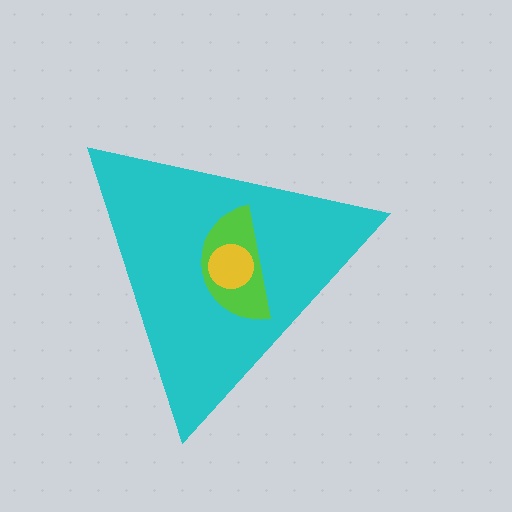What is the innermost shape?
The yellow circle.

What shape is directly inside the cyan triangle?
The lime semicircle.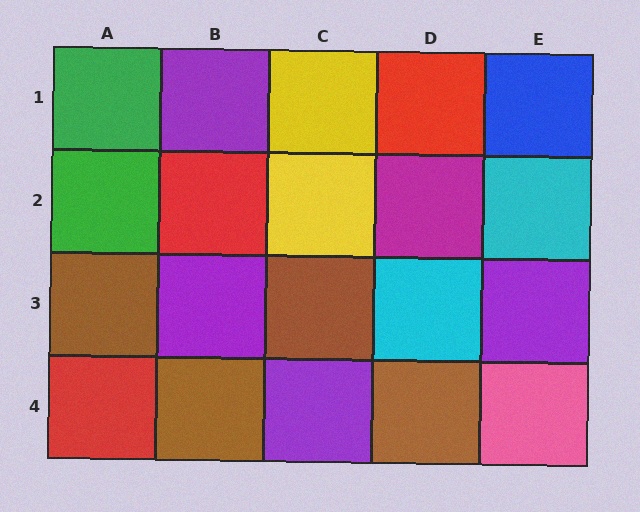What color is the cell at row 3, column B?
Purple.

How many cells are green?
2 cells are green.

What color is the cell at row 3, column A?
Brown.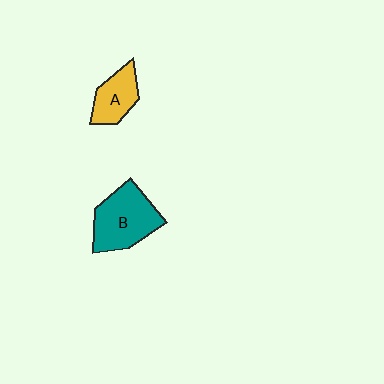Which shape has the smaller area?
Shape A (yellow).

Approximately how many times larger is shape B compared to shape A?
Approximately 1.7 times.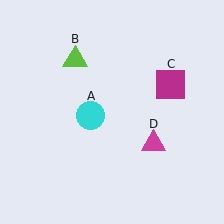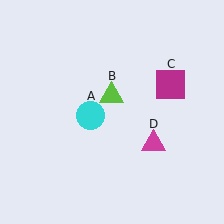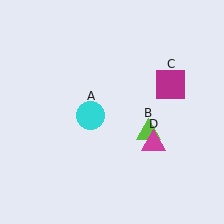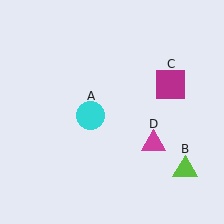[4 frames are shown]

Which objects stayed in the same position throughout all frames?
Cyan circle (object A) and magenta square (object C) and magenta triangle (object D) remained stationary.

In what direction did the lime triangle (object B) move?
The lime triangle (object B) moved down and to the right.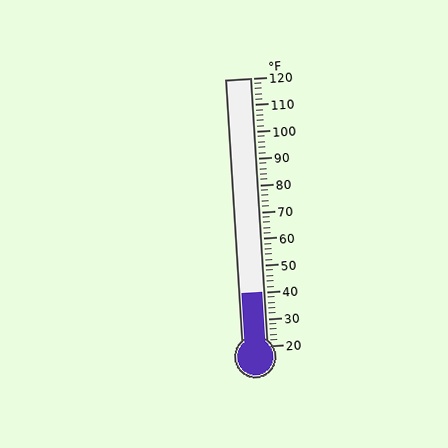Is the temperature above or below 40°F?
The temperature is at 40°F.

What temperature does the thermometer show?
The thermometer shows approximately 40°F.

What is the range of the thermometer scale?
The thermometer scale ranges from 20°F to 120°F.